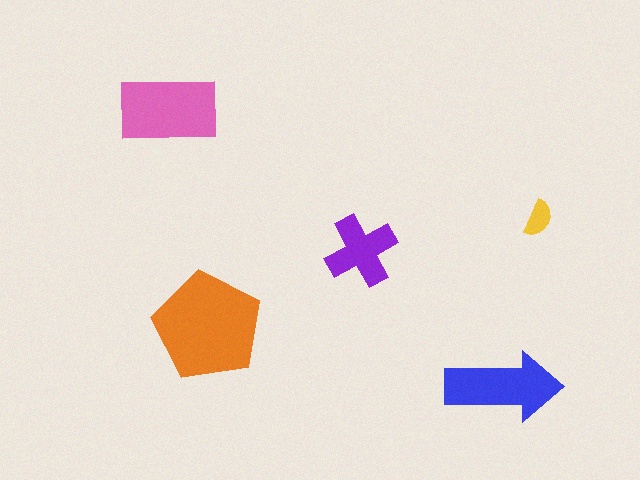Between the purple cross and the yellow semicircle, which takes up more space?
The purple cross.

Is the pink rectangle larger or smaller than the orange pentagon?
Smaller.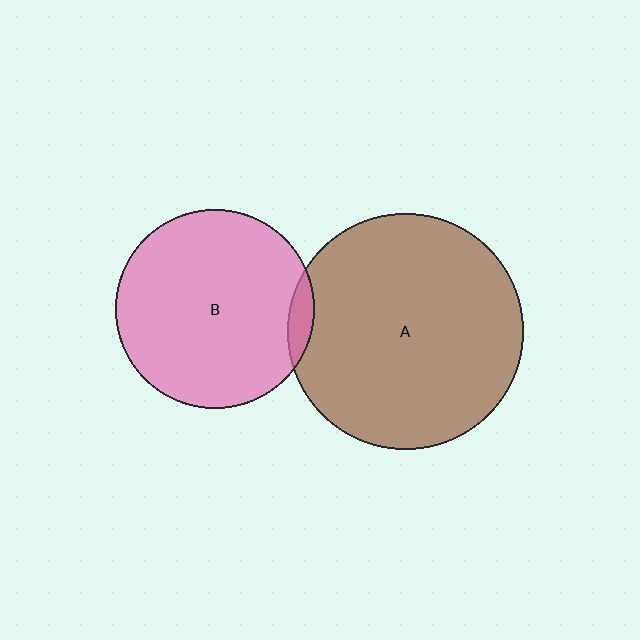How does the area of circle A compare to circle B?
Approximately 1.4 times.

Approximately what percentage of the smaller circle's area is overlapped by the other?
Approximately 5%.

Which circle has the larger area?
Circle A (brown).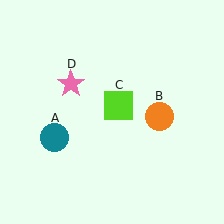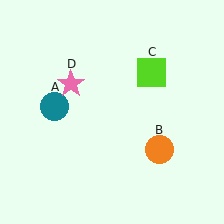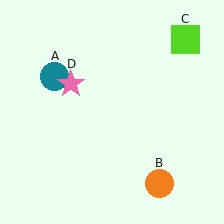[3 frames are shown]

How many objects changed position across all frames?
3 objects changed position: teal circle (object A), orange circle (object B), lime square (object C).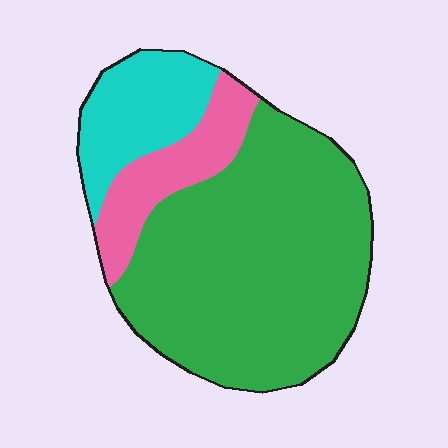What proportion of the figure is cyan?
Cyan takes up about one sixth (1/6) of the figure.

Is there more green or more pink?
Green.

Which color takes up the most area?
Green, at roughly 65%.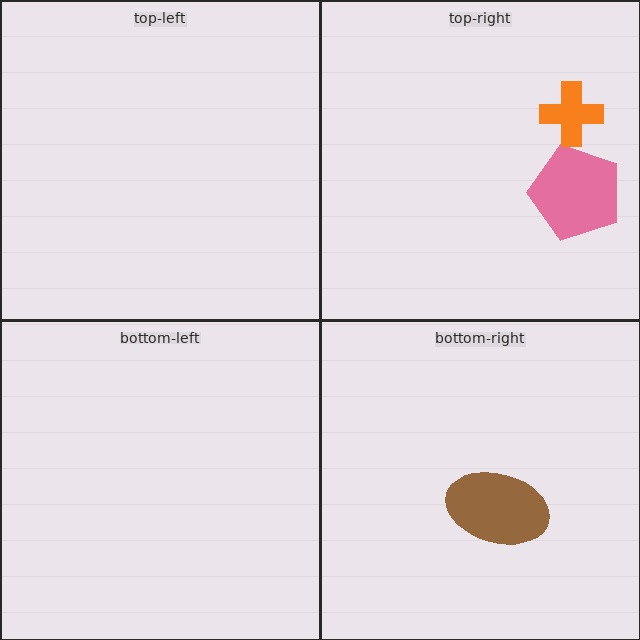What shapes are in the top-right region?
The pink pentagon, the orange cross.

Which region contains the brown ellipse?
The bottom-right region.